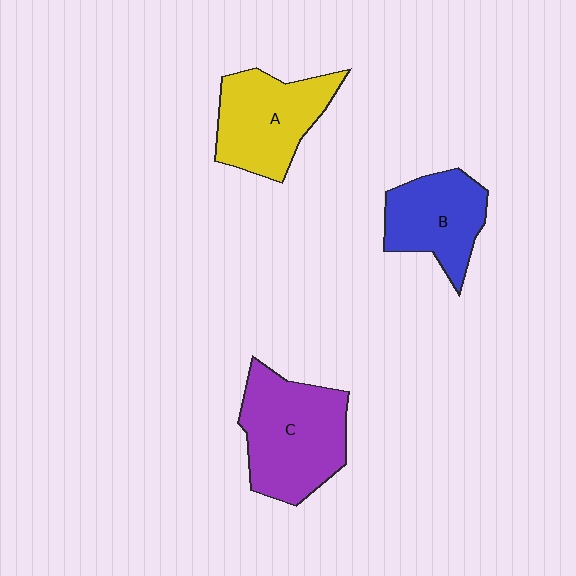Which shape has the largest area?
Shape C (purple).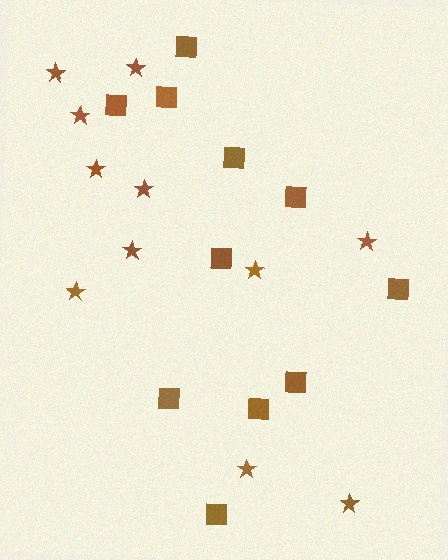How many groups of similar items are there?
There are 2 groups: one group of stars (11) and one group of squares (11).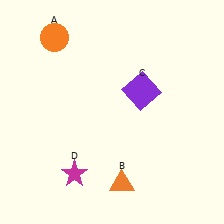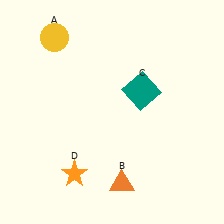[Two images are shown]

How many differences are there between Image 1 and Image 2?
There are 3 differences between the two images.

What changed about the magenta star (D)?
In Image 1, D is magenta. In Image 2, it changed to orange.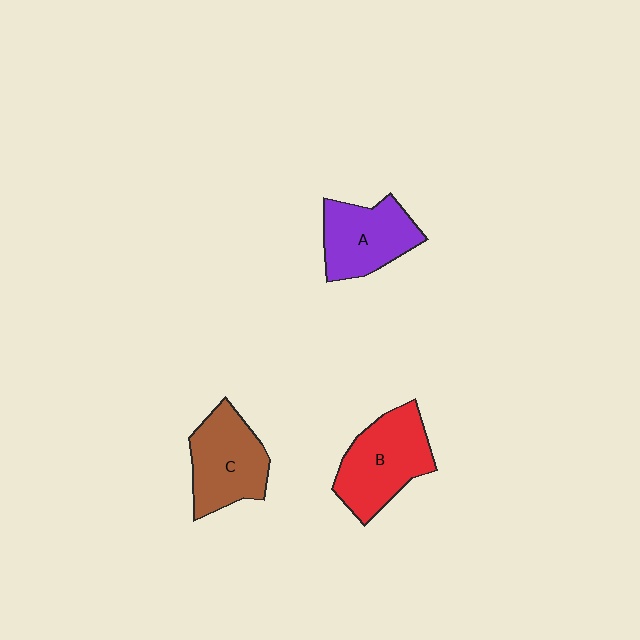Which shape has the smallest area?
Shape A (purple).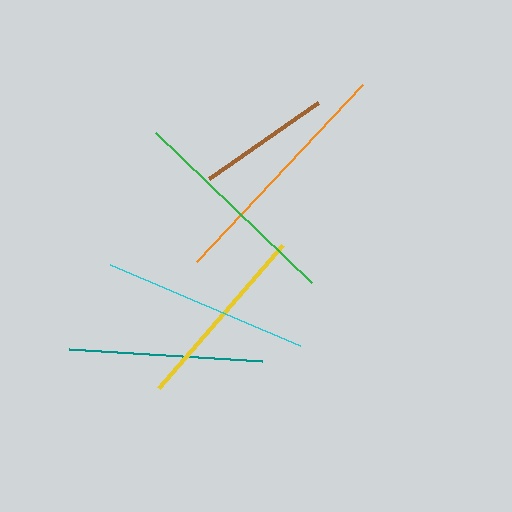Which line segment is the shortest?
The brown line is the shortest at approximately 134 pixels.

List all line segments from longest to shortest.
From longest to shortest: orange, green, cyan, teal, yellow, brown.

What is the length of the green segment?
The green segment is approximately 216 pixels long.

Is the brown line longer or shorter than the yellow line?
The yellow line is longer than the brown line.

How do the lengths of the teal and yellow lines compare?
The teal and yellow lines are approximately the same length.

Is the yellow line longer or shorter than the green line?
The green line is longer than the yellow line.